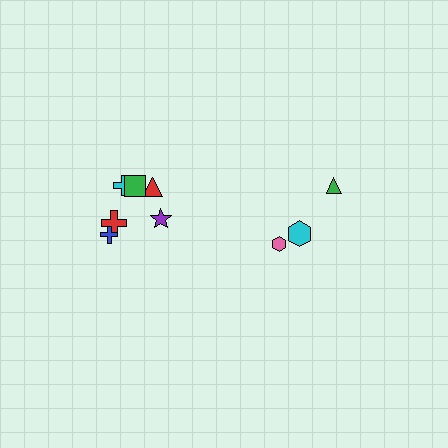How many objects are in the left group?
There are 6 objects.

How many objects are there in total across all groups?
There are 9 objects.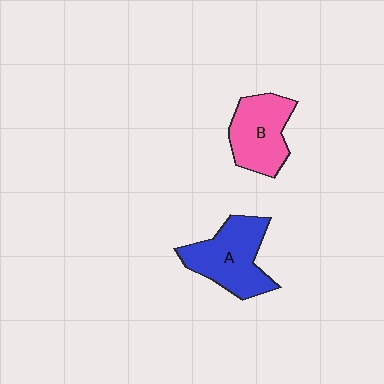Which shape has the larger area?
Shape A (blue).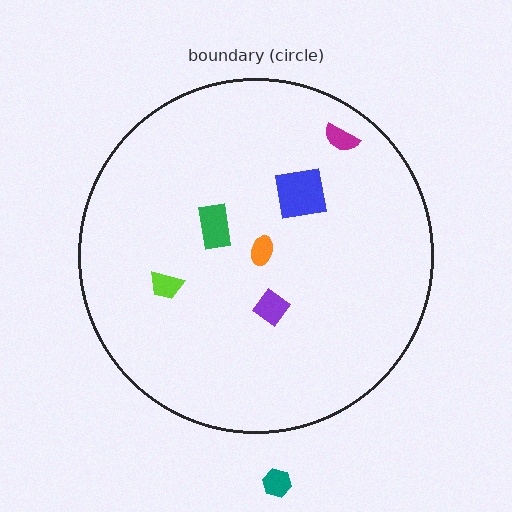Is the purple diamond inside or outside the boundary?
Inside.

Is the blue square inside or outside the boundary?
Inside.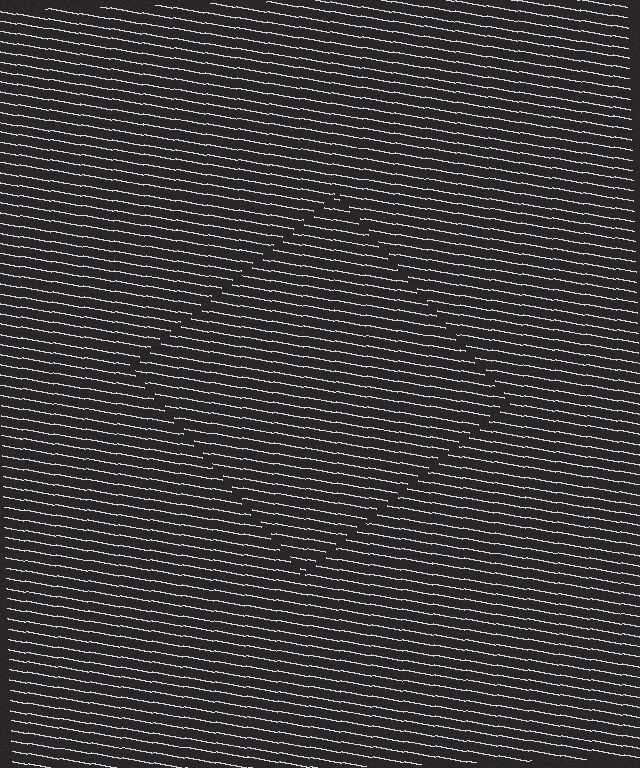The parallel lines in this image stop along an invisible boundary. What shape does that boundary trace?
An illusory square. The interior of the shape contains the same grating, shifted by half a period — the contour is defined by the phase discontinuity where line-ends from the inner and outer gratings abut.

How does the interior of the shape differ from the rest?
The interior of the shape contains the same grating, shifted by half a period — the contour is defined by the phase discontinuity where line-ends from the inner and outer gratings abut.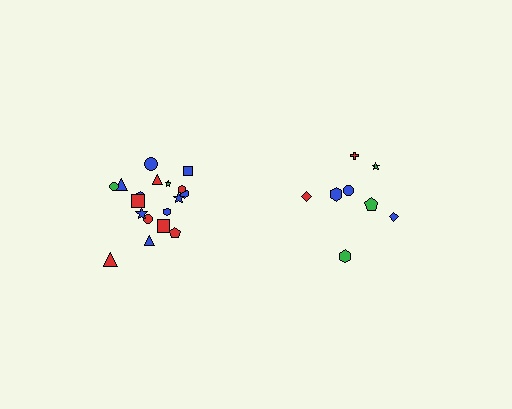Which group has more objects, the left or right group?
The left group.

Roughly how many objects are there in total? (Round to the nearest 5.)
Roughly 25 objects in total.